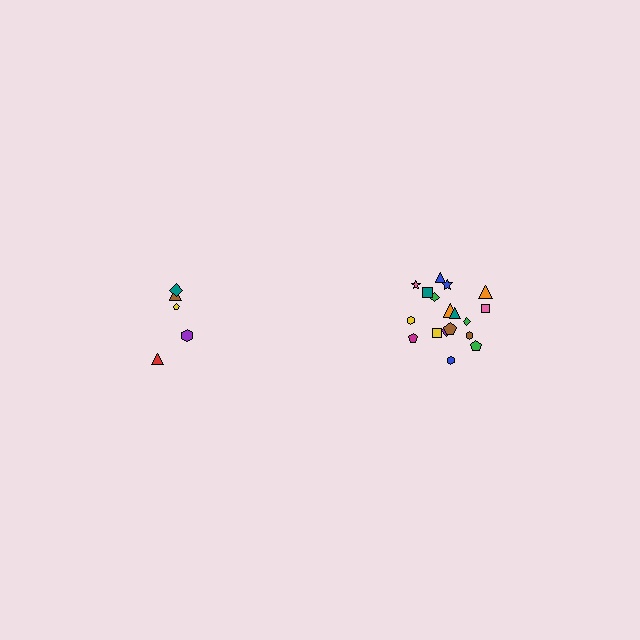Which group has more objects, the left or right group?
The right group.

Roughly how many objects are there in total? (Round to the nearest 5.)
Roughly 25 objects in total.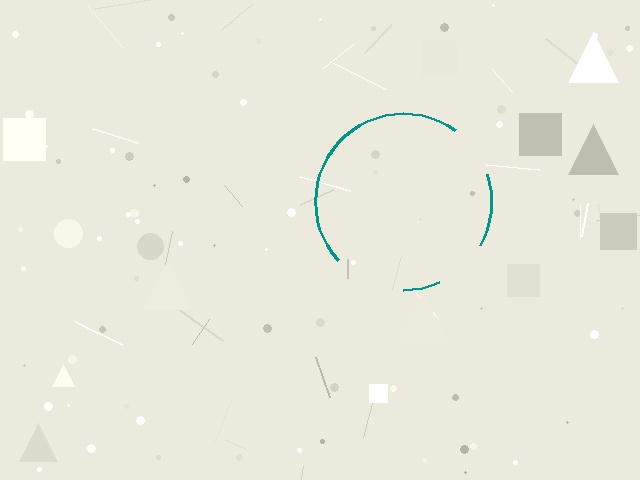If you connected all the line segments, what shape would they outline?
They would outline a circle.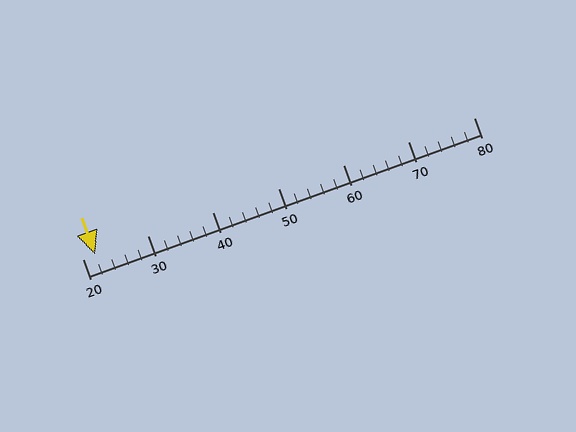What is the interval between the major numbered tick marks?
The major tick marks are spaced 10 units apart.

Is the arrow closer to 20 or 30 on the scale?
The arrow is closer to 20.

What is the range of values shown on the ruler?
The ruler shows values from 20 to 80.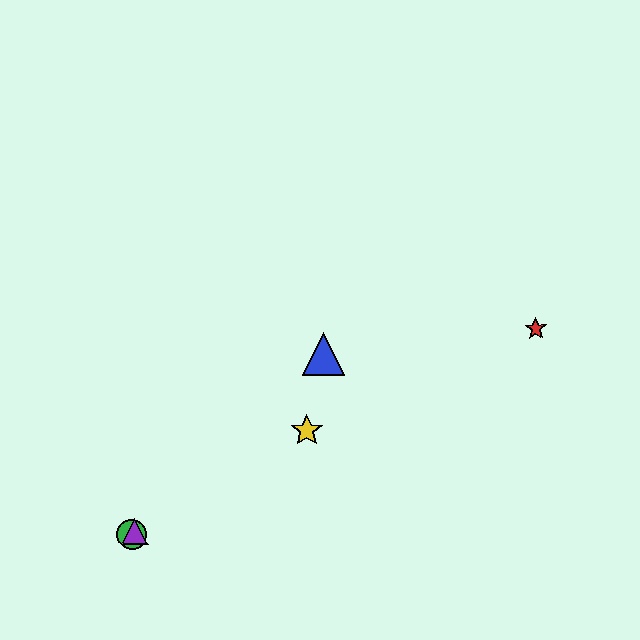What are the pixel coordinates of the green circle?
The green circle is at (132, 535).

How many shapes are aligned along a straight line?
3 shapes (the blue triangle, the green circle, the purple triangle) are aligned along a straight line.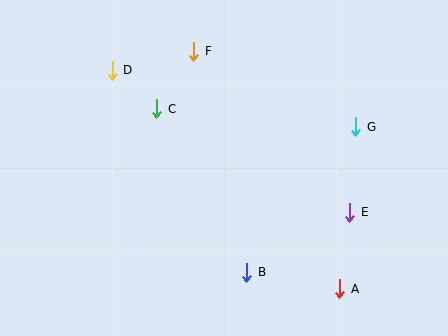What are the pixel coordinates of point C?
Point C is at (157, 109).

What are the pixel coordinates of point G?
Point G is at (356, 127).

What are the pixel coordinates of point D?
Point D is at (112, 70).